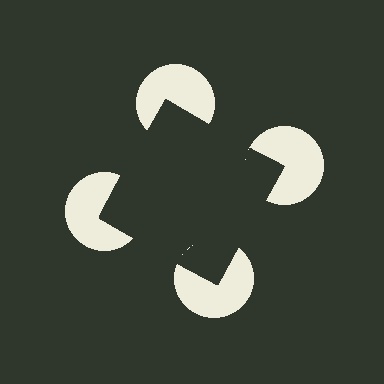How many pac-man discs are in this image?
There are 4 — one at each vertex of the illusory square.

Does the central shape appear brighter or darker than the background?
It typically appears slightly darker than the background, even though no actual brightness change is drawn.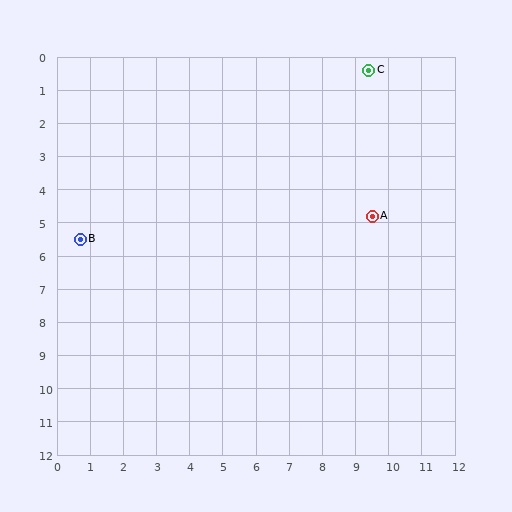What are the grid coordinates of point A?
Point A is at approximately (9.5, 4.8).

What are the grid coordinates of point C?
Point C is at approximately (9.4, 0.4).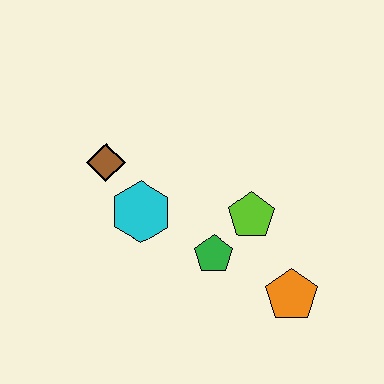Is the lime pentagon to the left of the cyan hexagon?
No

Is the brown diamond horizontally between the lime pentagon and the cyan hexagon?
No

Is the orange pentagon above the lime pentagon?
No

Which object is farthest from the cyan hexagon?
The orange pentagon is farthest from the cyan hexagon.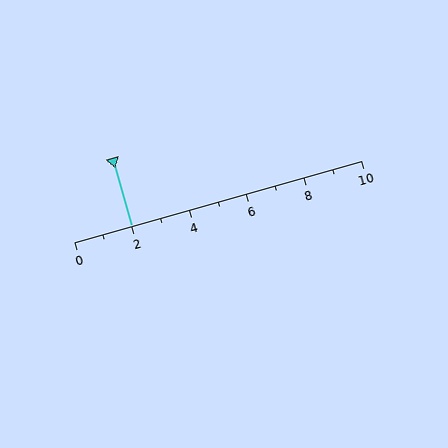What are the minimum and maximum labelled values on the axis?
The axis runs from 0 to 10.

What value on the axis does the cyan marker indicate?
The marker indicates approximately 2.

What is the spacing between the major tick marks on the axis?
The major ticks are spaced 2 apart.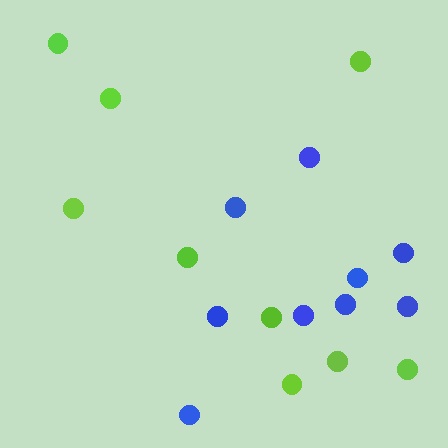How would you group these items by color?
There are 2 groups: one group of blue circles (9) and one group of lime circles (9).